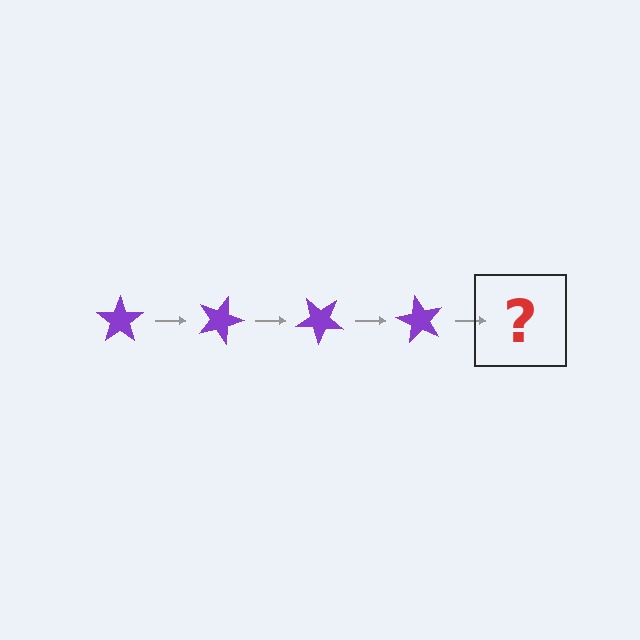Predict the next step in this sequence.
The next step is a purple star rotated 80 degrees.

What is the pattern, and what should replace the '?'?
The pattern is that the star rotates 20 degrees each step. The '?' should be a purple star rotated 80 degrees.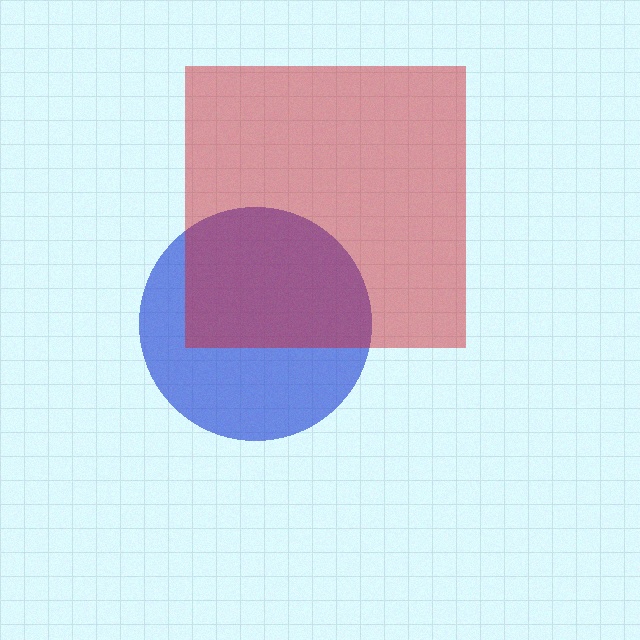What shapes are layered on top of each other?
The layered shapes are: a blue circle, a red square.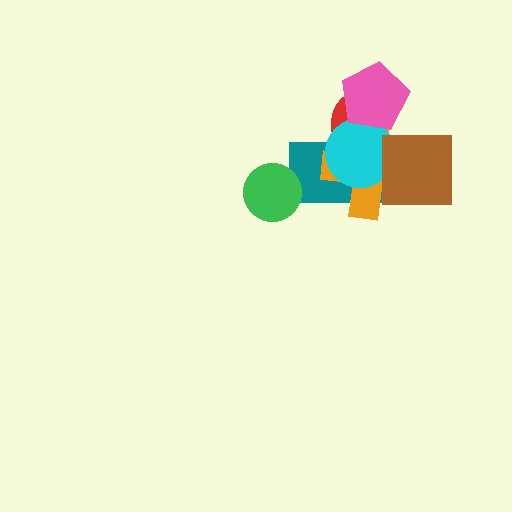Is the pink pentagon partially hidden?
No, no other shape covers it.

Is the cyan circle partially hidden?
Yes, it is partially covered by another shape.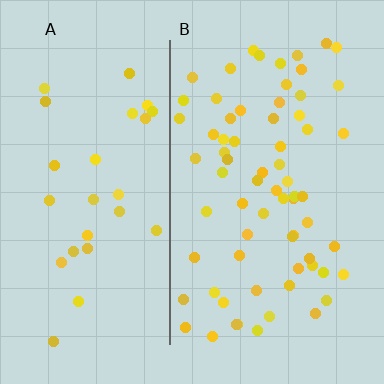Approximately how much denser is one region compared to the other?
Approximately 2.4× — region B over region A.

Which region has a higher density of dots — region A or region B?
B (the right).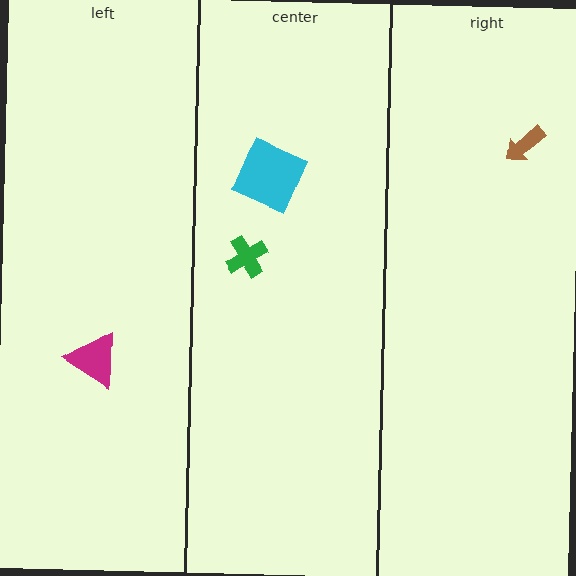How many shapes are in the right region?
1.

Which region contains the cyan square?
The center region.